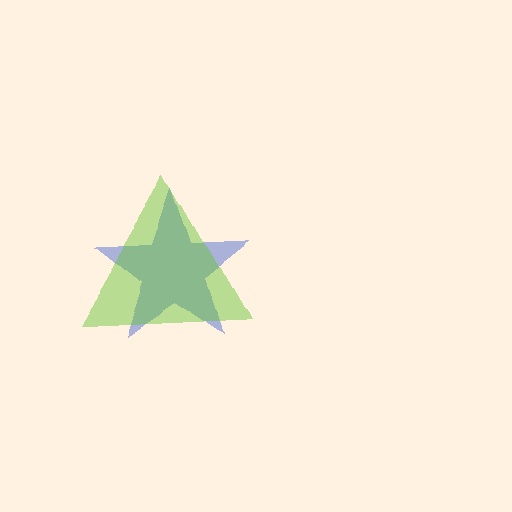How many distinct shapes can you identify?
There are 2 distinct shapes: a blue star, a lime triangle.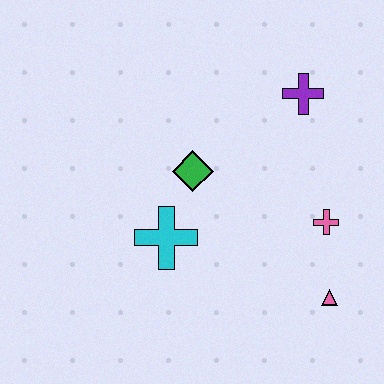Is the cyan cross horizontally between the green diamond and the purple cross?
No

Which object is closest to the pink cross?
The pink triangle is closest to the pink cross.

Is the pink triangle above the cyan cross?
No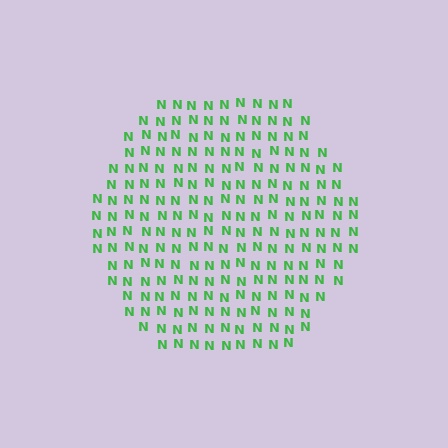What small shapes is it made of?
It is made of small letter N's.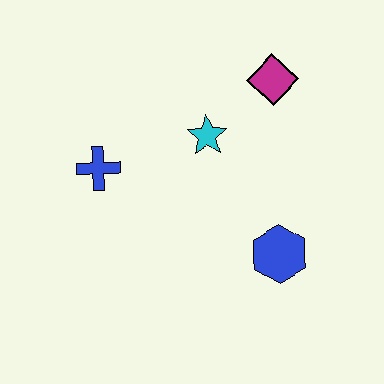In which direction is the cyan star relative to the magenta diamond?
The cyan star is to the left of the magenta diamond.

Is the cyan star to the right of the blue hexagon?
No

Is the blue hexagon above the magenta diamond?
No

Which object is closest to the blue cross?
The cyan star is closest to the blue cross.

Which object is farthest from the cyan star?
The blue hexagon is farthest from the cyan star.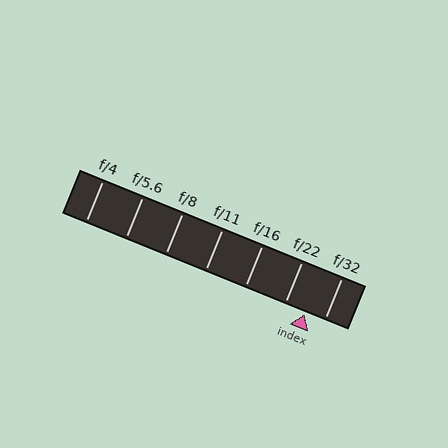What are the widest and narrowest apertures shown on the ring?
The widest aperture shown is f/4 and the narrowest is f/32.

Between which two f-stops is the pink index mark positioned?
The index mark is between f/22 and f/32.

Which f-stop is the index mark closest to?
The index mark is closest to f/32.